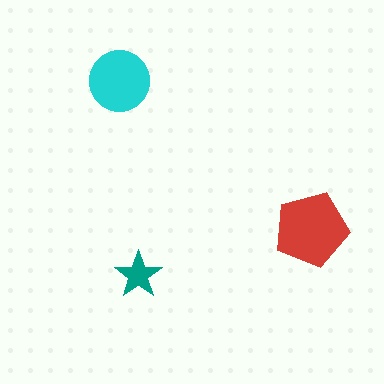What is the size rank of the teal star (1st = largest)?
3rd.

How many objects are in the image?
There are 3 objects in the image.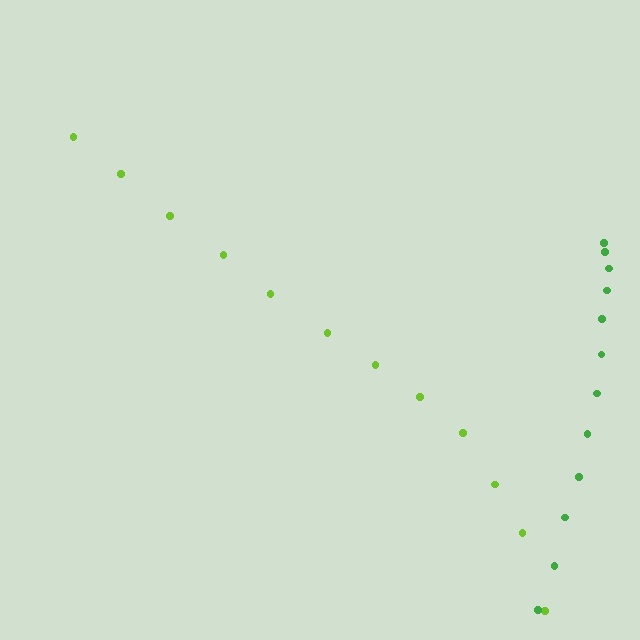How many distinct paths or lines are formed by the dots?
There are 2 distinct paths.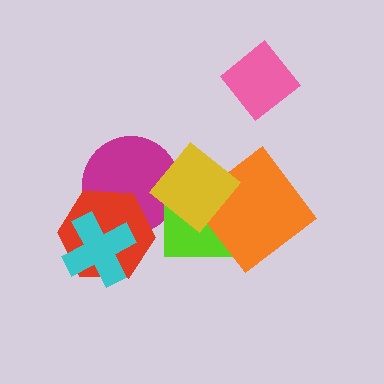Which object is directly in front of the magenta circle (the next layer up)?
The red hexagon is directly in front of the magenta circle.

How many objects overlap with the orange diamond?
2 objects overlap with the orange diamond.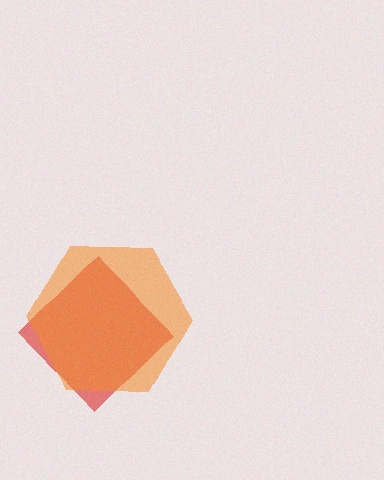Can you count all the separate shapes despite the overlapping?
Yes, there are 2 separate shapes.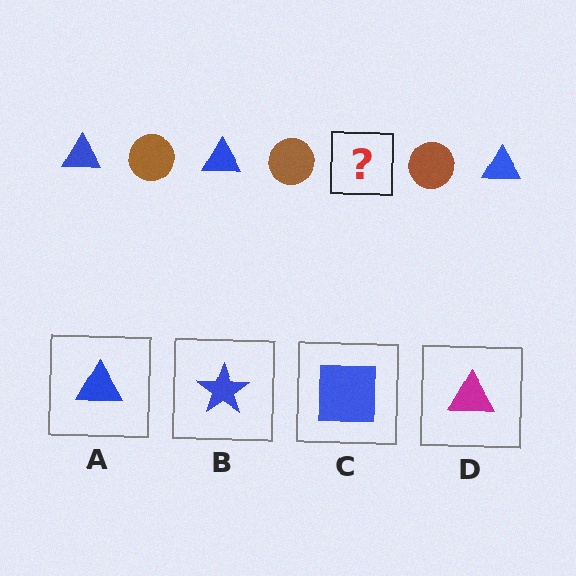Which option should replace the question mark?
Option A.